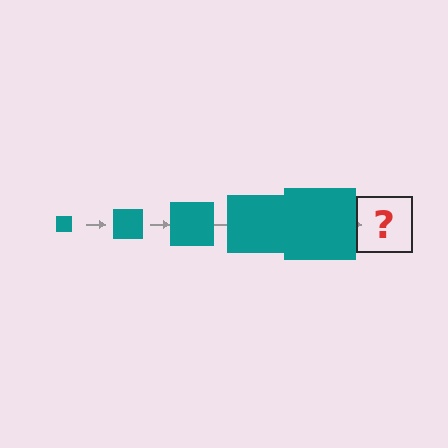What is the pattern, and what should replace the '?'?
The pattern is that the square gets progressively larger each step. The '?' should be a teal square, larger than the previous one.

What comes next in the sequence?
The next element should be a teal square, larger than the previous one.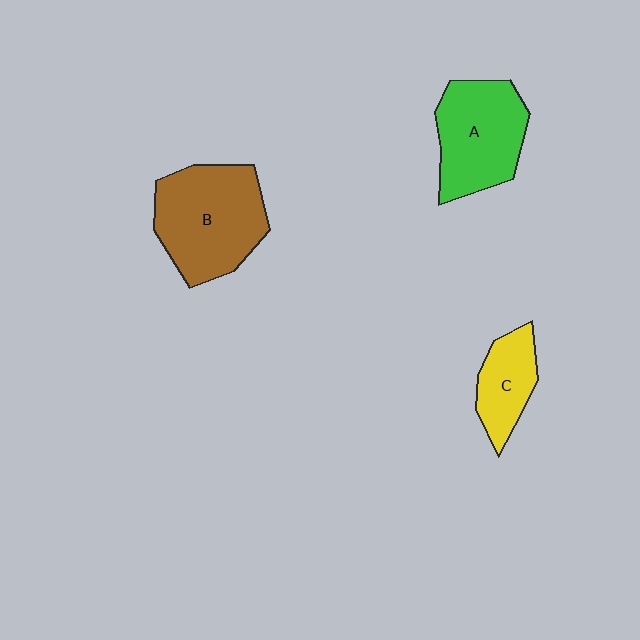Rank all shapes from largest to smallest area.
From largest to smallest: B (brown), A (green), C (yellow).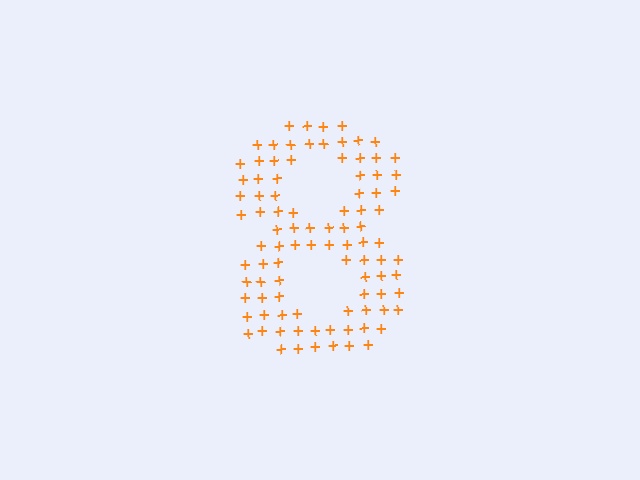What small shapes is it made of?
It is made of small plus signs.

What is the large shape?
The large shape is the digit 8.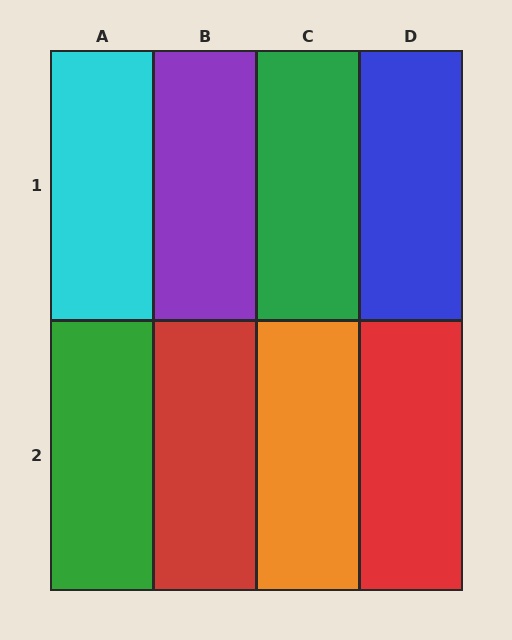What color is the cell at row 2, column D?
Red.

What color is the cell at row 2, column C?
Orange.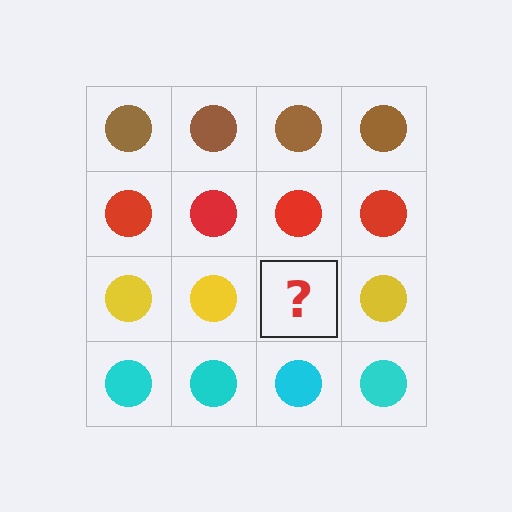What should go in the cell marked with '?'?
The missing cell should contain a yellow circle.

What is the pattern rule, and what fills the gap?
The rule is that each row has a consistent color. The gap should be filled with a yellow circle.